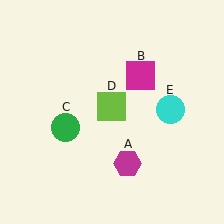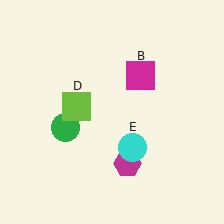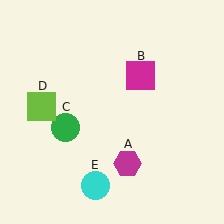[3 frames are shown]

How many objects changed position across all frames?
2 objects changed position: lime square (object D), cyan circle (object E).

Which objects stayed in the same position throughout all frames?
Magenta hexagon (object A) and magenta square (object B) and green circle (object C) remained stationary.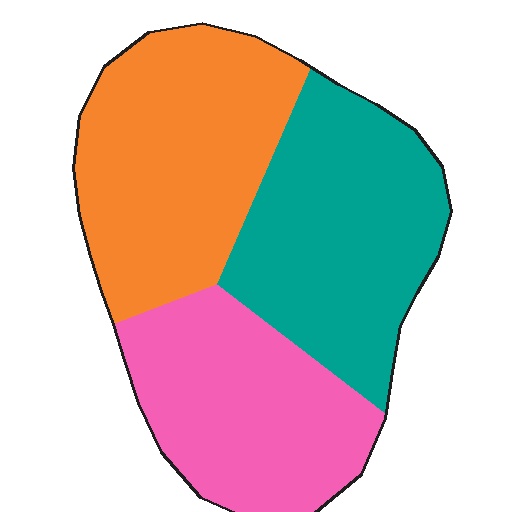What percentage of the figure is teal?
Teal covers 35% of the figure.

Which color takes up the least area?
Pink, at roughly 30%.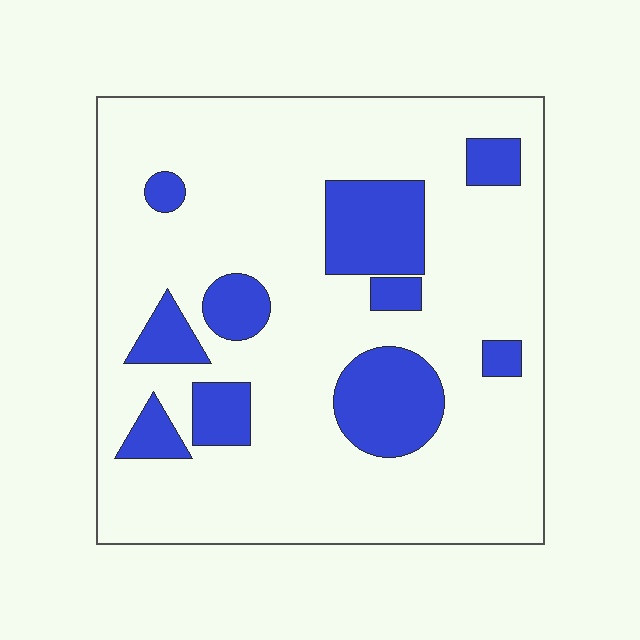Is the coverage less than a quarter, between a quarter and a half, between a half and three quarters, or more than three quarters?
Less than a quarter.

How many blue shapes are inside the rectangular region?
10.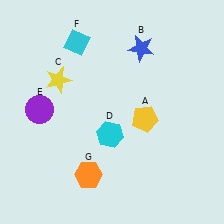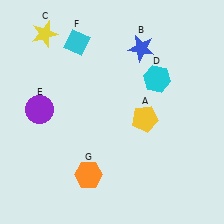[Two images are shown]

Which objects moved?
The objects that moved are: the yellow star (C), the cyan hexagon (D).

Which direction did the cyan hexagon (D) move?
The cyan hexagon (D) moved up.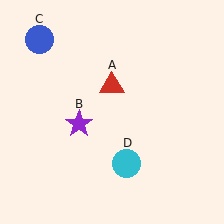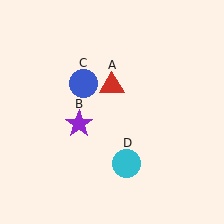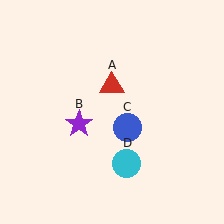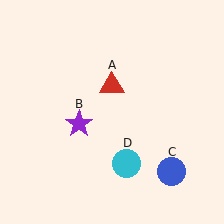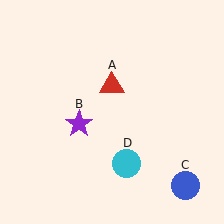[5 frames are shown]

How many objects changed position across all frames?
1 object changed position: blue circle (object C).